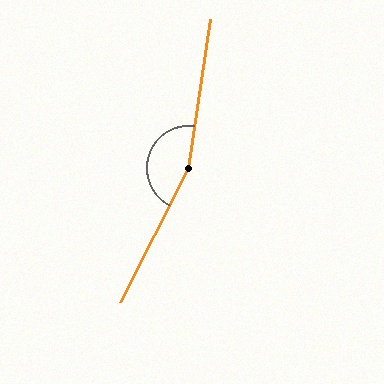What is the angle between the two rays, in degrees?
Approximately 162 degrees.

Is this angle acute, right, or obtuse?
It is obtuse.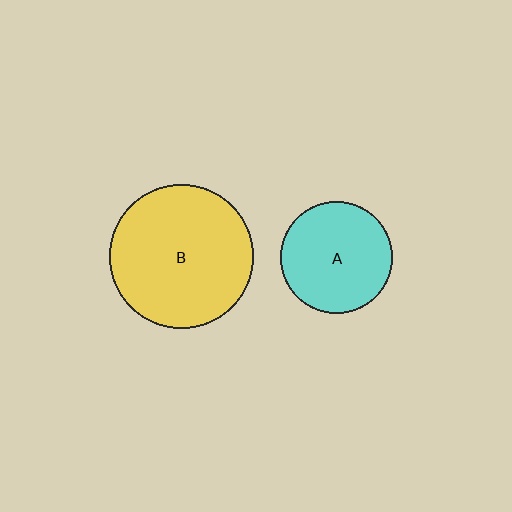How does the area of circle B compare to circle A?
Approximately 1.7 times.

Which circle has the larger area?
Circle B (yellow).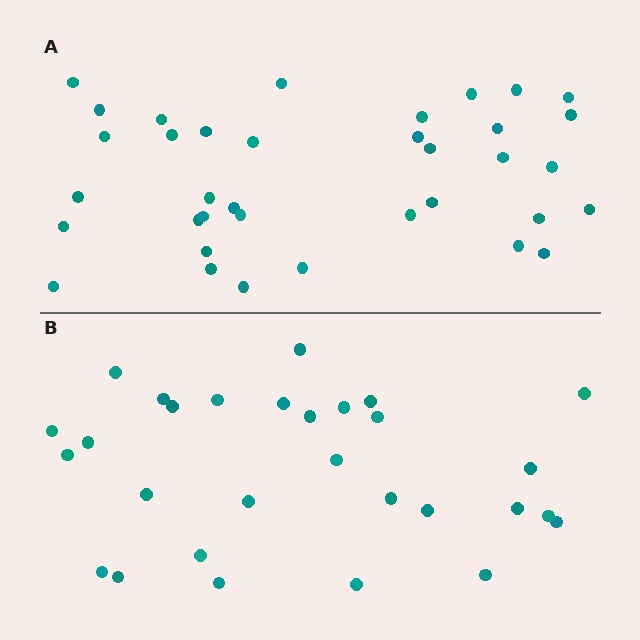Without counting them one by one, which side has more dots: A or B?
Region A (the top region) has more dots.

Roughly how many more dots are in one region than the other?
Region A has roughly 8 or so more dots than region B.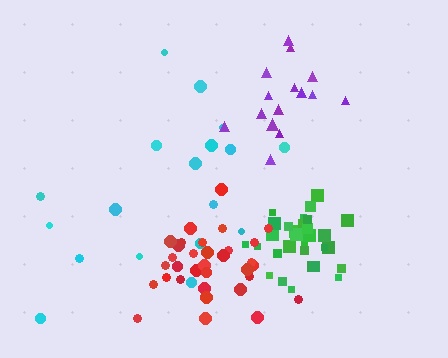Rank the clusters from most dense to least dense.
green, red, purple, cyan.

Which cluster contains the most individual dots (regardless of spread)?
Green (33).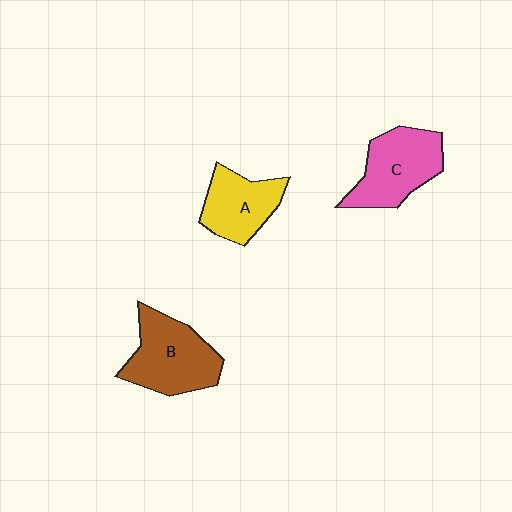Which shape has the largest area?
Shape B (brown).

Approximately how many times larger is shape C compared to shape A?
Approximately 1.2 times.